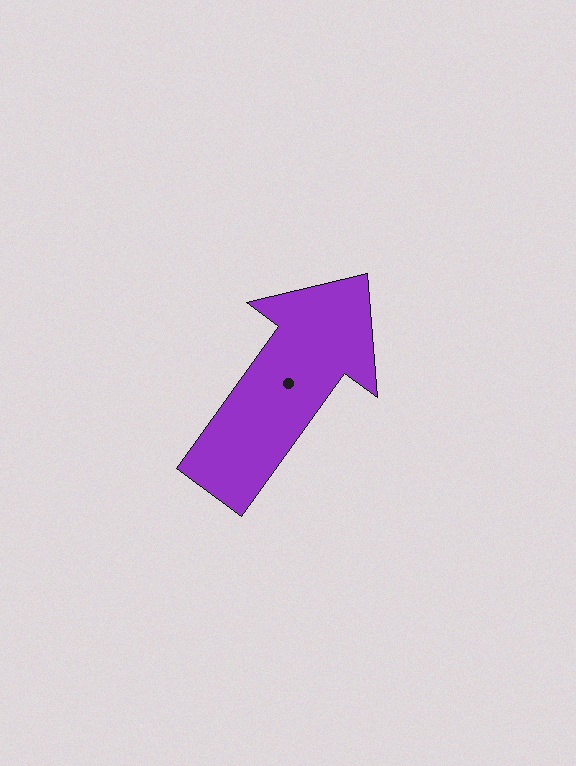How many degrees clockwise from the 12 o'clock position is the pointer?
Approximately 36 degrees.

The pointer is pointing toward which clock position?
Roughly 1 o'clock.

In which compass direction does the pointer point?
Northeast.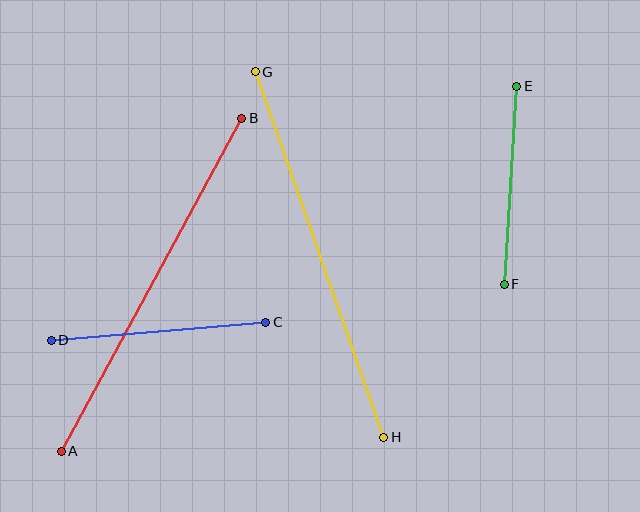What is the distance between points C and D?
The distance is approximately 215 pixels.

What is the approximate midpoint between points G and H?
The midpoint is at approximately (320, 254) pixels.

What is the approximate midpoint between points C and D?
The midpoint is at approximately (158, 331) pixels.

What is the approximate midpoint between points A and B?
The midpoint is at approximately (151, 285) pixels.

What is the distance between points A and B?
The distance is approximately 378 pixels.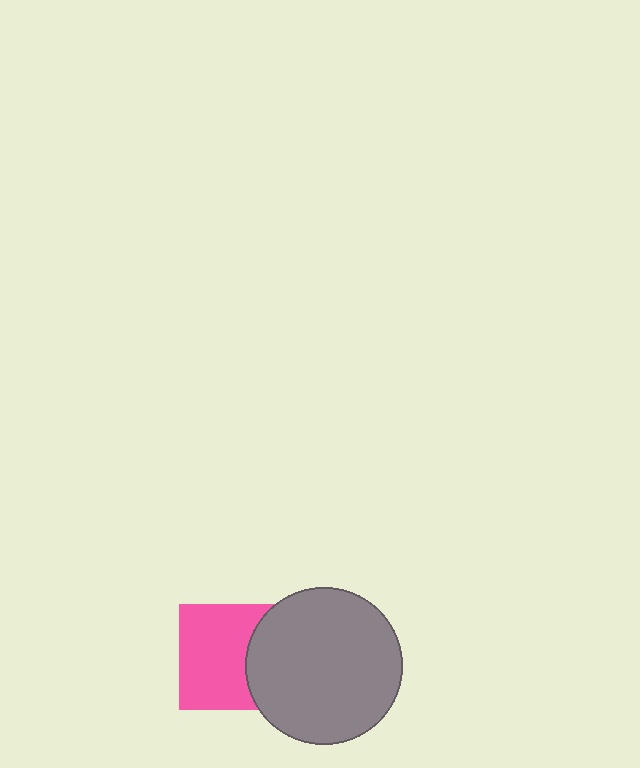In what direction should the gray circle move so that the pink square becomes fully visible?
The gray circle should move right. That is the shortest direction to clear the overlap and leave the pink square fully visible.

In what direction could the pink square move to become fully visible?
The pink square could move left. That would shift it out from behind the gray circle entirely.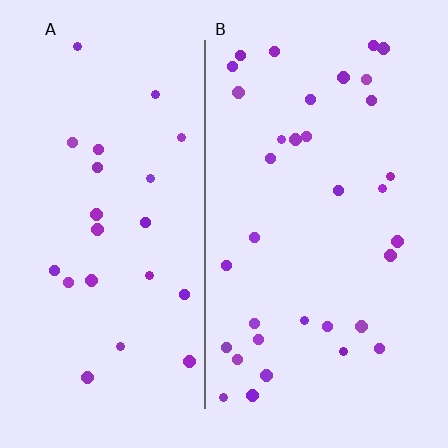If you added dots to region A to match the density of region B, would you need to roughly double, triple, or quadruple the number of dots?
Approximately double.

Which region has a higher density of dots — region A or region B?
B (the right).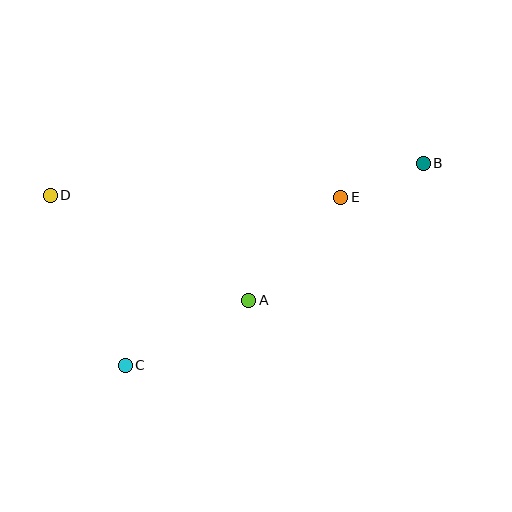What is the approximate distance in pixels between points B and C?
The distance between B and C is approximately 360 pixels.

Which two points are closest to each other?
Points B and E are closest to each other.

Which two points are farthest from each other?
Points B and D are farthest from each other.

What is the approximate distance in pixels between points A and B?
The distance between A and B is approximately 222 pixels.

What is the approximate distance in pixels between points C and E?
The distance between C and E is approximately 273 pixels.